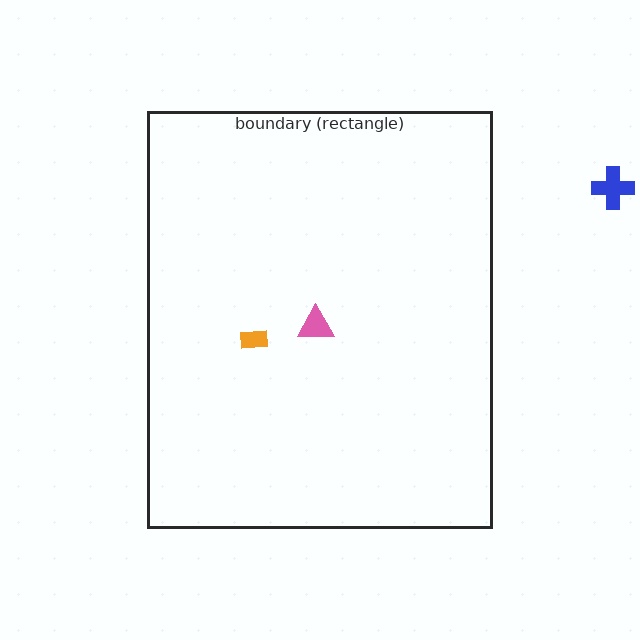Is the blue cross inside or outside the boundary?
Outside.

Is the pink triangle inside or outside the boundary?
Inside.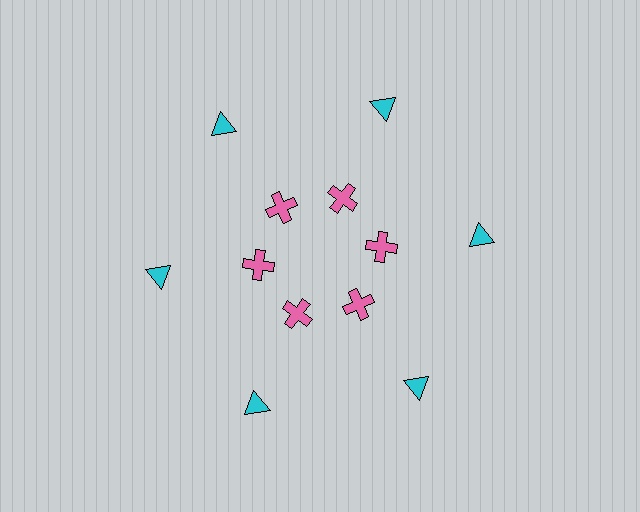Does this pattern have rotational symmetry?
Yes, this pattern has 6-fold rotational symmetry. It looks the same after rotating 60 degrees around the center.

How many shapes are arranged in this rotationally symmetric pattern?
There are 12 shapes, arranged in 6 groups of 2.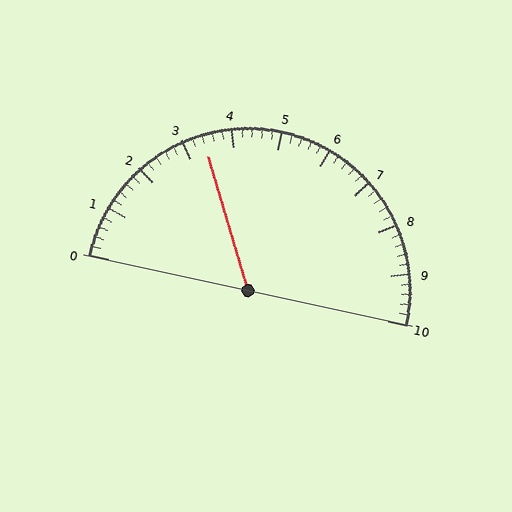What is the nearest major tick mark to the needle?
The nearest major tick mark is 3.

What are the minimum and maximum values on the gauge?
The gauge ranges from 0 to 10.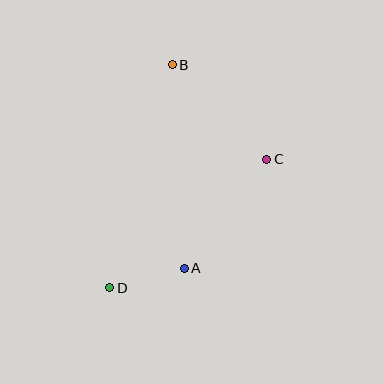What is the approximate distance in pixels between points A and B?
The distance between A and B is approximately 204 pixels.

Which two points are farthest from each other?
Points B and D are farthest from each other.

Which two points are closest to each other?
Points A and D are closest to each other.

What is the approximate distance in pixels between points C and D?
The distance between C and D is approximately 203 pixels.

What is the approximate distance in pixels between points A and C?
The distance between A and C is approximately 137 pixels.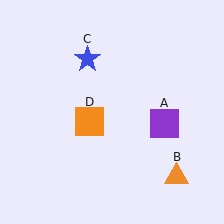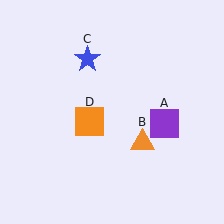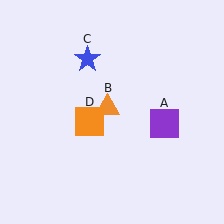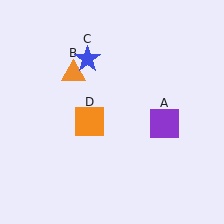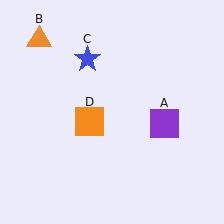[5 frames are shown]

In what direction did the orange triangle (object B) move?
The orange triangle (object B) moved up and to the left.